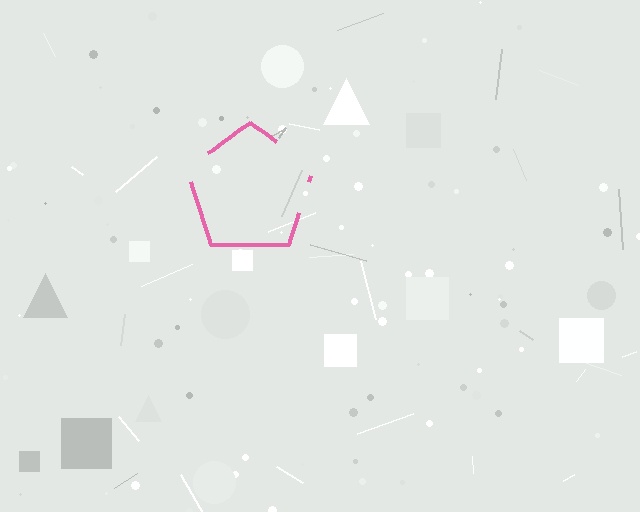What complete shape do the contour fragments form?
The contour fragments form a pentagon.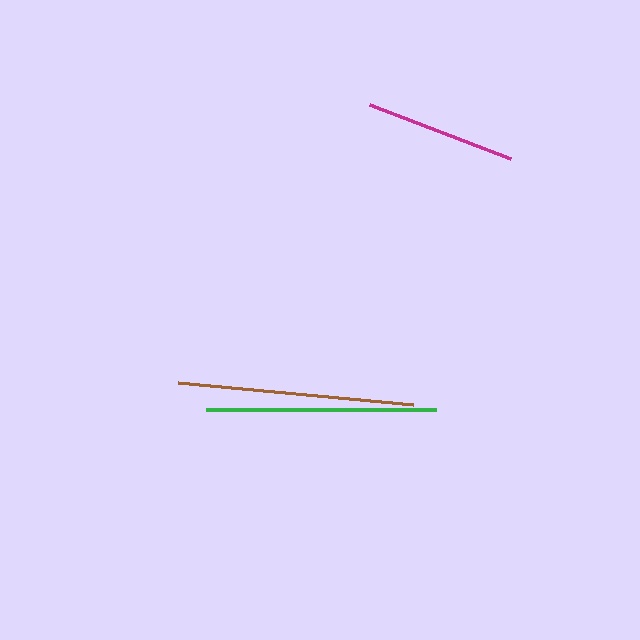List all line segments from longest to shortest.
From longest to shortest: brown, green, magenta.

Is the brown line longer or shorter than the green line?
The brown line is longer than the green line.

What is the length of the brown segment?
The brown segment is approximately 236 pixels long.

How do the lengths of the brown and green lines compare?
The brown and green lines are approximately the same length.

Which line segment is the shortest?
The magenta line is the shortest at approximately 152 pixels.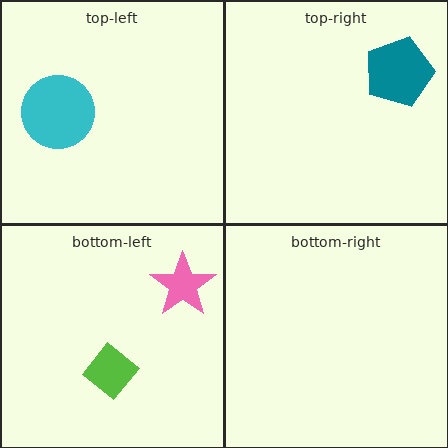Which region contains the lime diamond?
The bottom-left region.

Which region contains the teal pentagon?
The top-right region.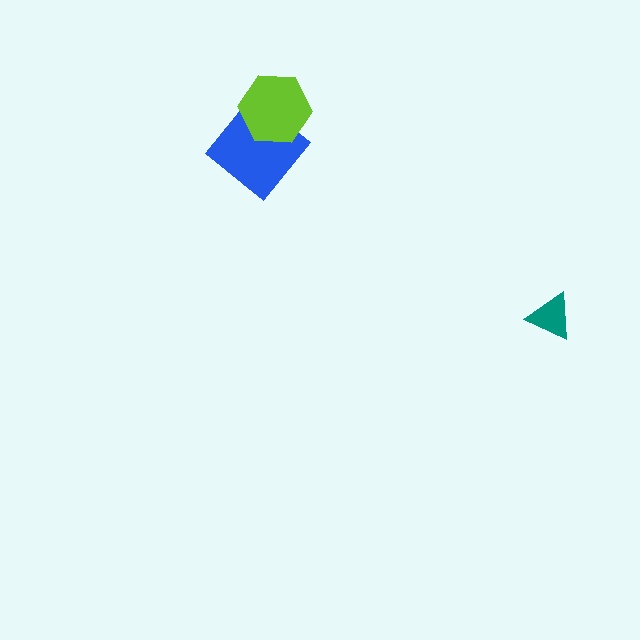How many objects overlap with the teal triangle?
0 objects overlap with the teal triangle.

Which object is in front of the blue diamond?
The lime hexagon is in front of the blue diamond.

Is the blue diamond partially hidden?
Yes, it is partially covered by another shape.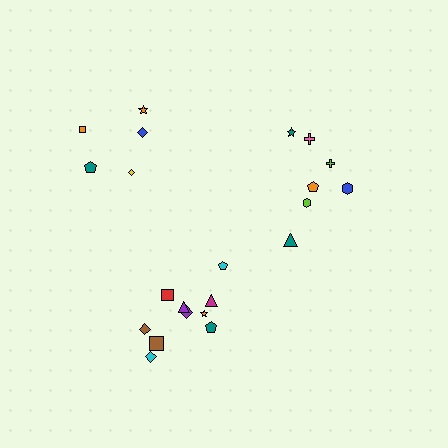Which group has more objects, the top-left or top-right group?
The top-right group.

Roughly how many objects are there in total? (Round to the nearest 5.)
Roughly 20 objects in total.